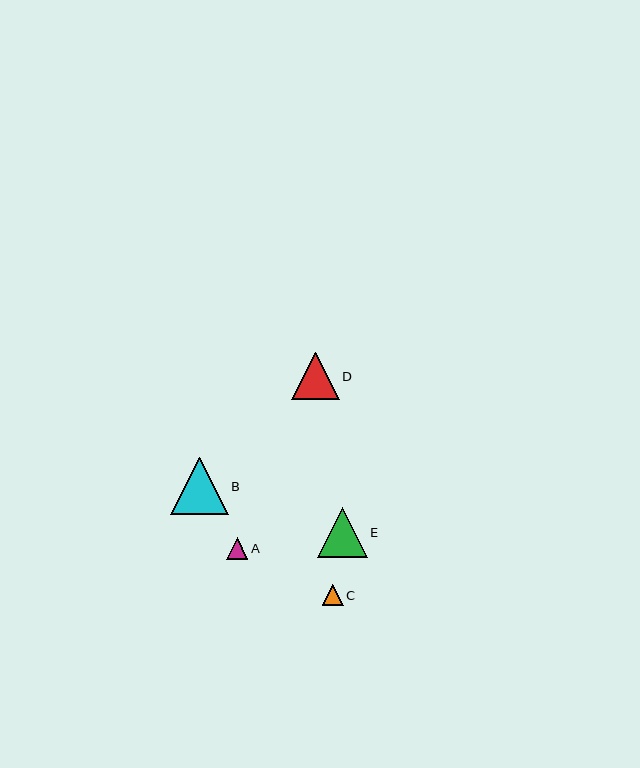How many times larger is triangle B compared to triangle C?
Triangle B is approximately 2.7 times the size of triangle C.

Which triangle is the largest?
Triangle B is the largest with a size of approximately 57 pixels.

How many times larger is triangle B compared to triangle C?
Triangle B is approximately 2.7 times the size of triangle C.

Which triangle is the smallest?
Triangle C is the smallest with a size of approximately 21 pixels.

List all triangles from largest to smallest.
From largest to smallest: B, E, D, A, C.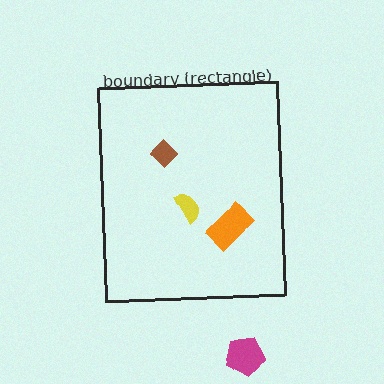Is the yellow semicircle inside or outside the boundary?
Inside.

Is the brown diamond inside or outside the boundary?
Inside.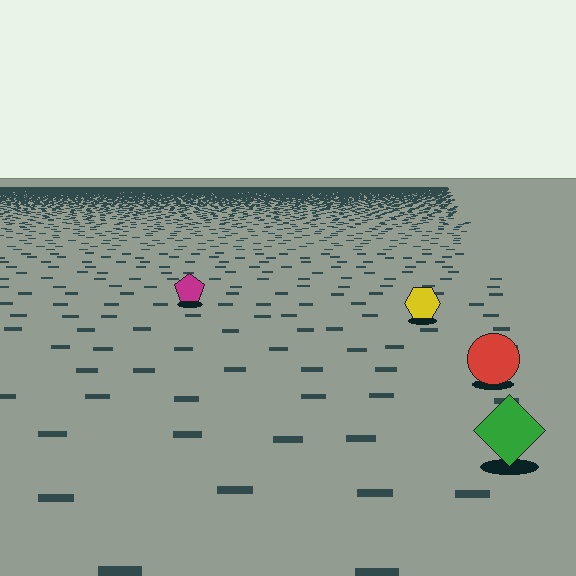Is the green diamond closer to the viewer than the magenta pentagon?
Yes. The green diamond is closer — you can tell from the texture gradient: the ground texture is coarser near it.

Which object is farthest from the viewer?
The magenta pentagon is farthest from the viewer. It appears smaller and the ground texture around it is denser.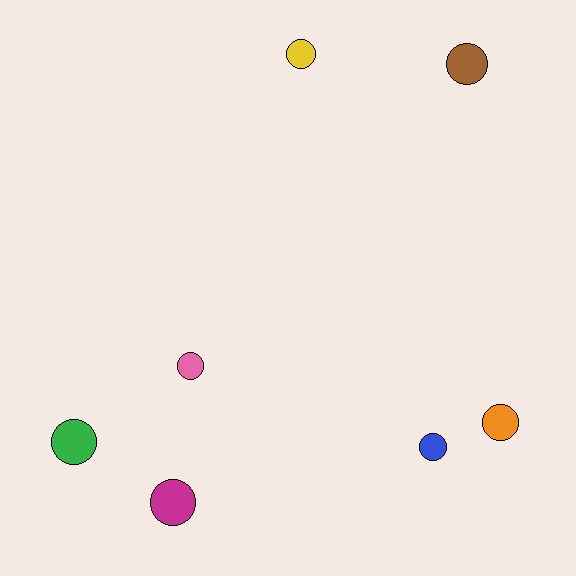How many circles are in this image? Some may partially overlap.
There are 7 circles.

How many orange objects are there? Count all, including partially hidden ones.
There is 1 orange object.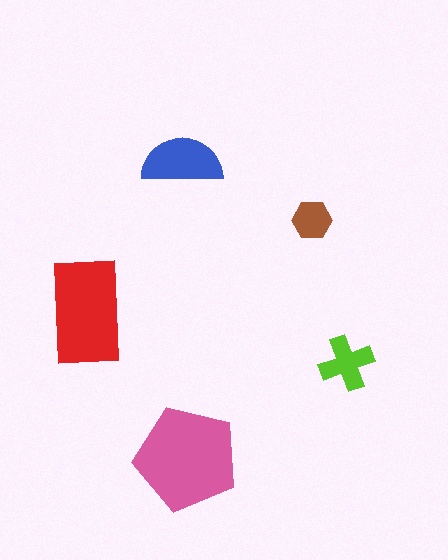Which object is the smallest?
The brown hexagon.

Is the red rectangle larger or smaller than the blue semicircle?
Larger.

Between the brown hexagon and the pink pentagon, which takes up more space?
The pink pentagon.